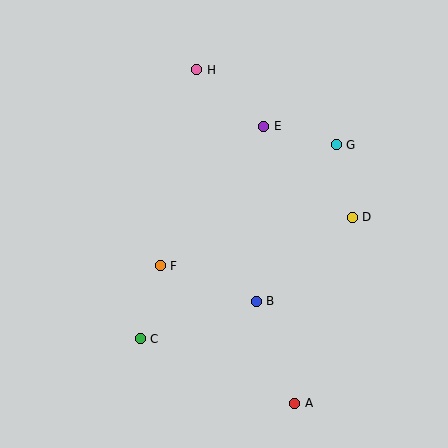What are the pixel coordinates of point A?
Point A is at (295, 403).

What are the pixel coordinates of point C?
Point C is at (140, 339).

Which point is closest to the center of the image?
Point F at (160, 266) is closest to the center.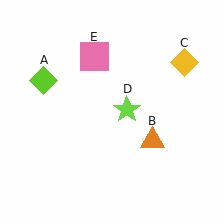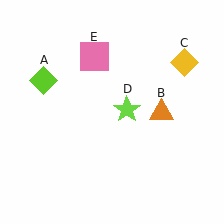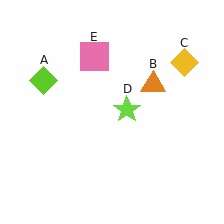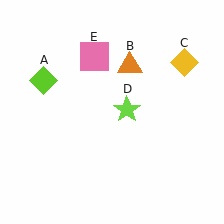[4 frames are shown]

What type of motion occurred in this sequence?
The orange triangle (object B) rotated counterclockwise around the center of the scene.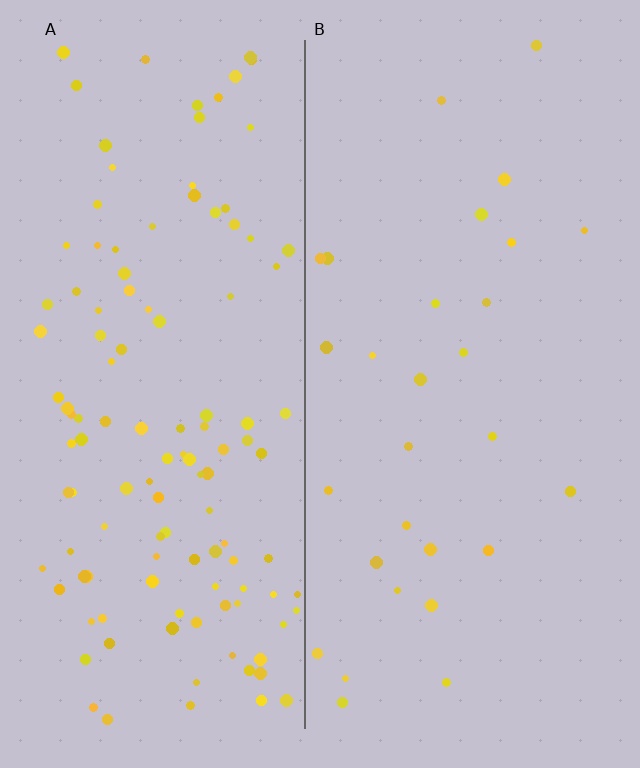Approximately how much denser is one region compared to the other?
Approximately 4.2× — region A over region B.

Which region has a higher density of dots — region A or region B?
A (the left).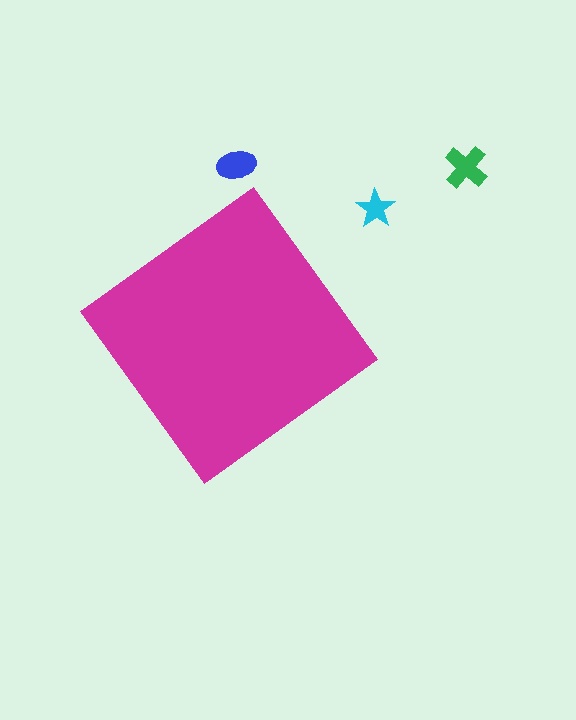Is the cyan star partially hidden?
No, the cyan star is fully visible.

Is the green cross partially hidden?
No, the green cross is fully visible.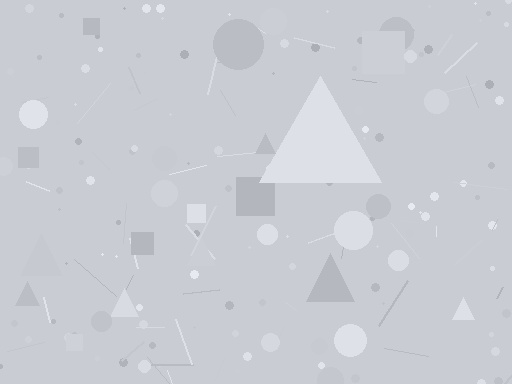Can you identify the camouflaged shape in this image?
The camouflaged shape is a triangle.